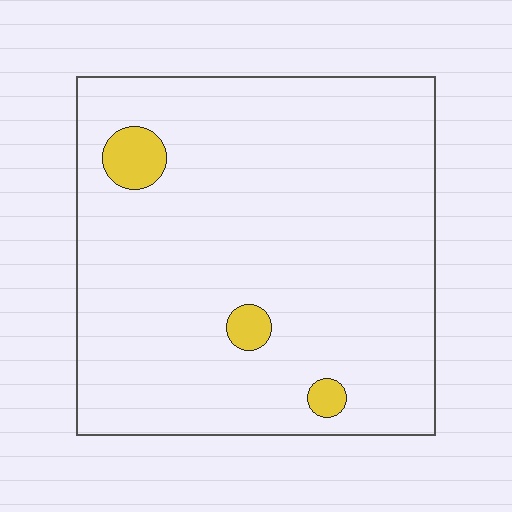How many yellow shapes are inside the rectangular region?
3.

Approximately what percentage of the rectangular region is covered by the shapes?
Approximately 5%.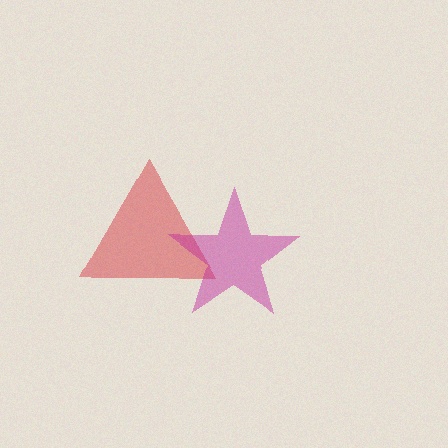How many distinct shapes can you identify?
There are 2 distinct shapes: a red triangle, a magenta star.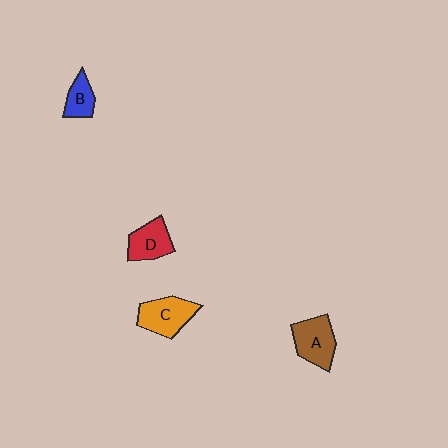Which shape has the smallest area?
Shape B (blue).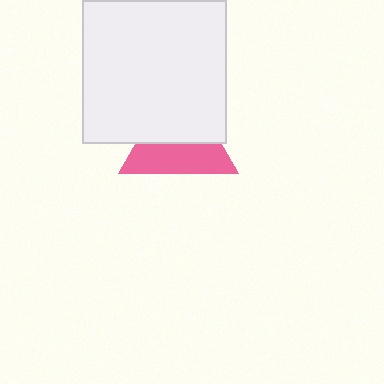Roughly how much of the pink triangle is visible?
About half of it is visible (roughly 49%).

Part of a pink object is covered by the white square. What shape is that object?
It is a triangle.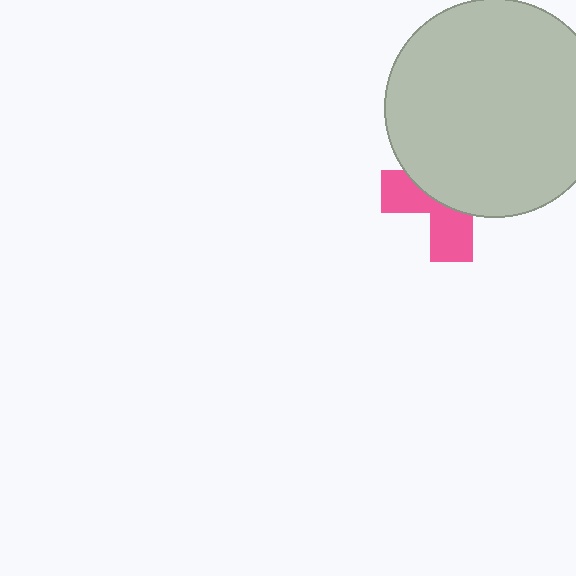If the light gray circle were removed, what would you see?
You would see the complete pink cross.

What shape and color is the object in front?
The object in front is a light gray circle.